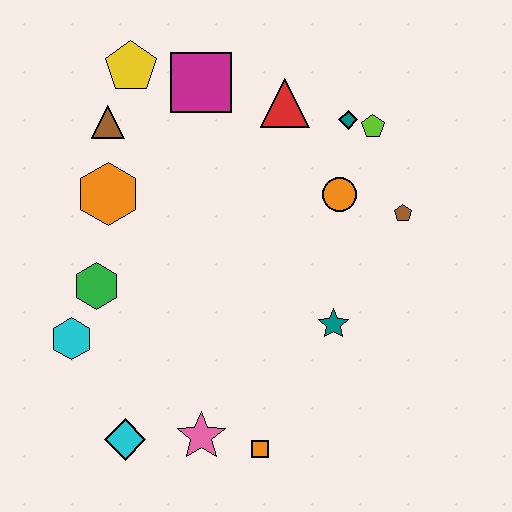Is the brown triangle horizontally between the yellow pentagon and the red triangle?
No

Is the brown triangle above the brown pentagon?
Yes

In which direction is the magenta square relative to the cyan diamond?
The magenta square is above the cyan diamond.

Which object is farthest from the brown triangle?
The orange square is farthest from the brown triangle.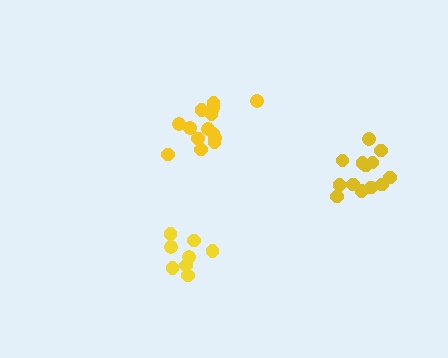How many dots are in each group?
Group 1: 14 dots, Group 2: 13 dots, Group 3: 8 dots (35 total).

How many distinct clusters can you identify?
There are 3 distinct clusters.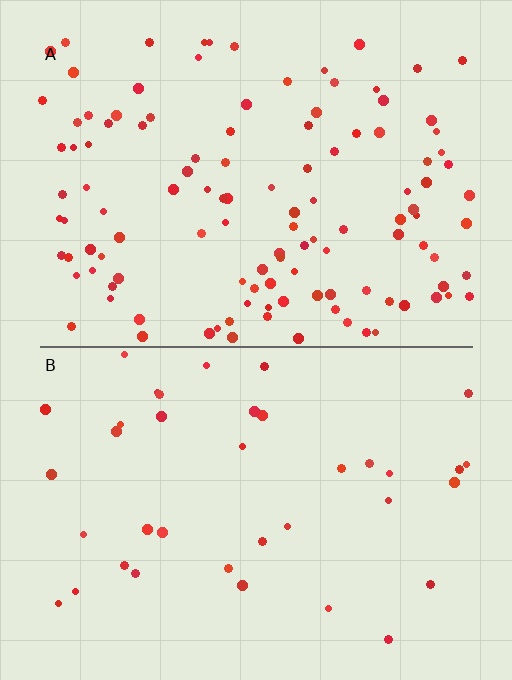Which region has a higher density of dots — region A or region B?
A (the top).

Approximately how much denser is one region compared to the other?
Approximately 3.1× — region A over region B.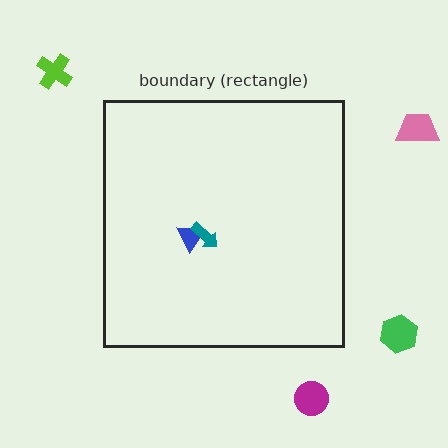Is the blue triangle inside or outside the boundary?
Inside.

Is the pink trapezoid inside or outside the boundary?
Outside.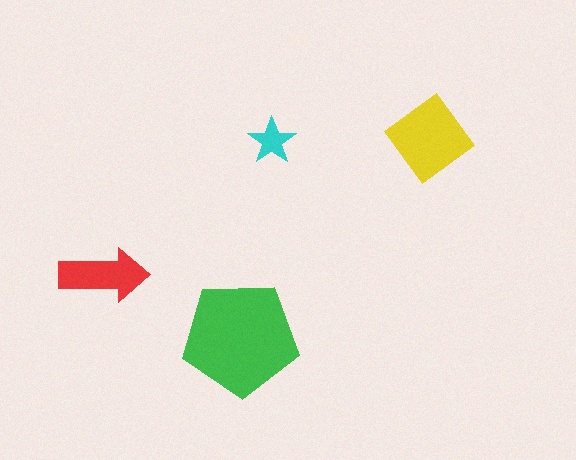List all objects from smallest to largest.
The cyan star, the red arrow, the yellow diamond, the green pentagon.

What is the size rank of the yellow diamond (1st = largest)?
2nd.